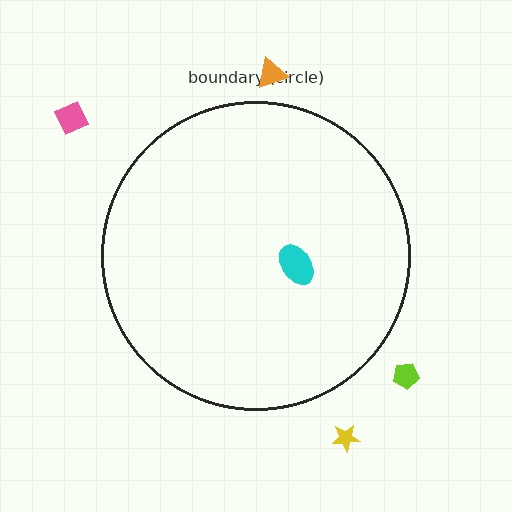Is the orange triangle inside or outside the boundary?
Outside.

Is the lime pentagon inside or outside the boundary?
Outside.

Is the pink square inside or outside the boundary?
Outside.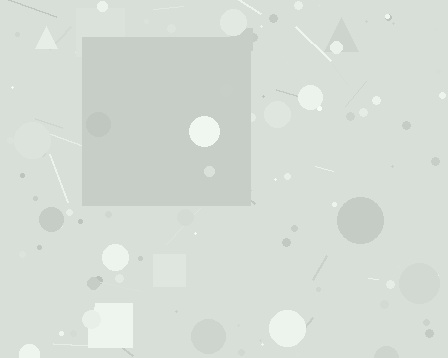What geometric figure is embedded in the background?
A square is embedded in the background.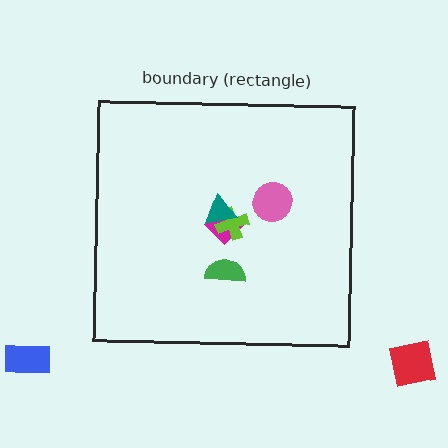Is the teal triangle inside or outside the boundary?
Inside.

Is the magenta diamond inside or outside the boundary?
Inside.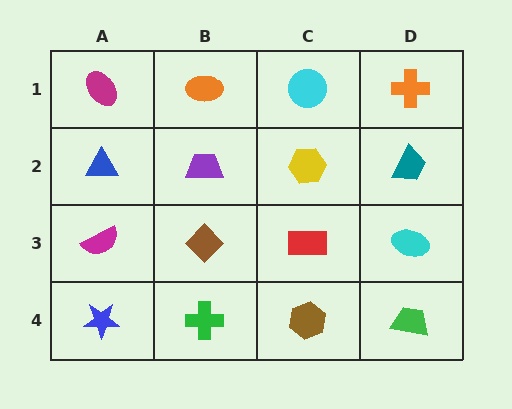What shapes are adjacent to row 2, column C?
A cyan circle (row 1, column C), a red rectangle (row 3, column C), a purple trapezoid (row 2, column B), a teal trapezoid (row 2, column D).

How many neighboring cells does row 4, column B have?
3.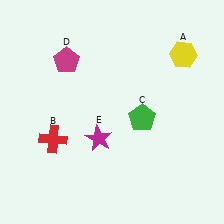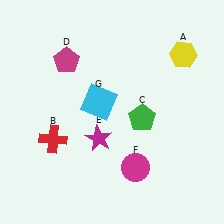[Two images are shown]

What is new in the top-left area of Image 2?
A cyan square (G) was added in the top-left area of Image 2.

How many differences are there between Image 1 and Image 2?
There are 2 differences between the two images.